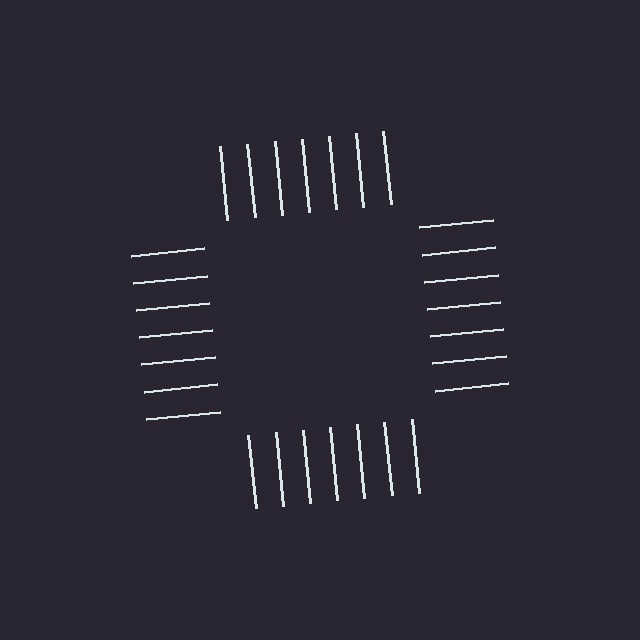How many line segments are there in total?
28 — 7 along each of the 4 edges.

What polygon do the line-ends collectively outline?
An illusory square — the line segments terminate on its edges but no continuous stroke is drawn.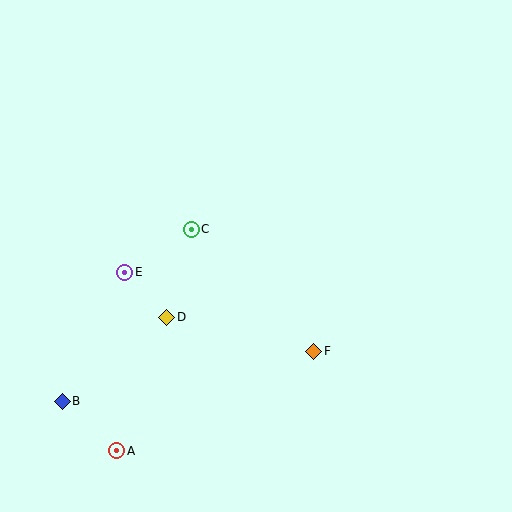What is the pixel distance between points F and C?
The distance between F and C is 173 pixels.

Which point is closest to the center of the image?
Point C at (191, 229) is closest to the center.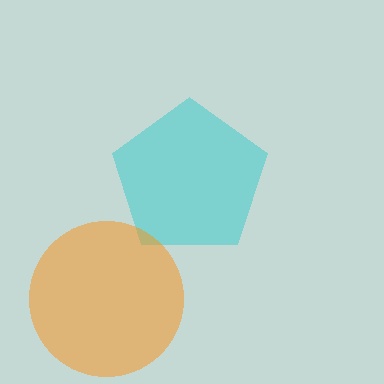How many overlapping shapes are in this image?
There are 2 overlapping shapes in the image.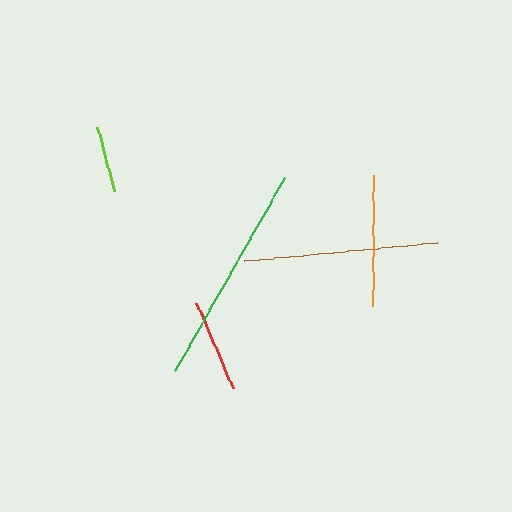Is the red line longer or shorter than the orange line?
The orange line is longer than the red line.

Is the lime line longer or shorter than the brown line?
The brown line is longer than the lime line.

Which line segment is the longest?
The green line is the longest at approximately 222 pixels.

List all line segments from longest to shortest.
From longest to shortest: green, brown, orange, red, lime.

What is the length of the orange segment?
The orange segment is approximately 131 pixels long.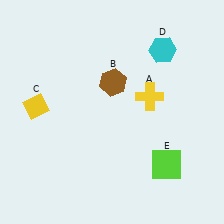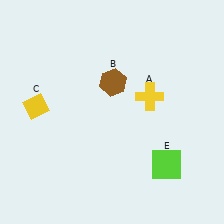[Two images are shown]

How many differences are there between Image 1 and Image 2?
There is 1 difference between the two images.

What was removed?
The cyan hexagon (D) was removed in Image 2.